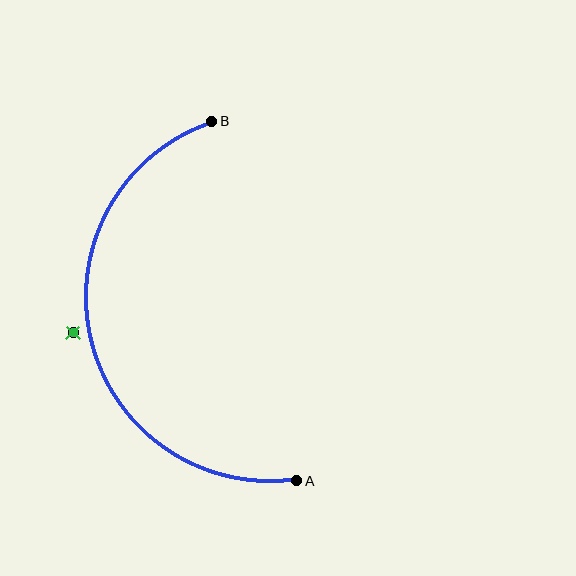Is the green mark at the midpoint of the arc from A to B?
No — the green mark does not lie on the arc at all. It sits slightly outside the curve.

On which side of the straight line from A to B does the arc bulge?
The arc bulges to the left of the straight line connecting A and B.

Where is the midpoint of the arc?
The arc midpoint is the point on the curve farthest from the straight line joining A and B. It sits to the left of that line.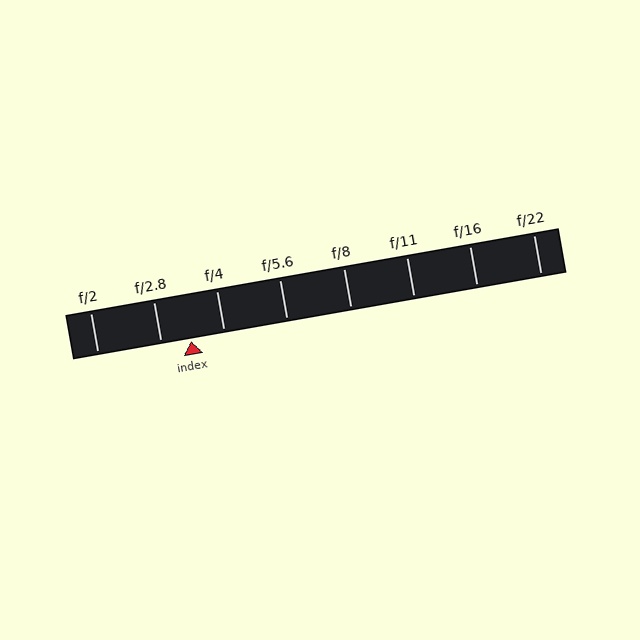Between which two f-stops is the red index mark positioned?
The index mark is between f/2.8 and f/4.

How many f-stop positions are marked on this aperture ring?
There are 8 f-stop positions marked.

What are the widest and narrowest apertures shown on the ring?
The widest aperture shown is f/2 and the narrowest is f/22.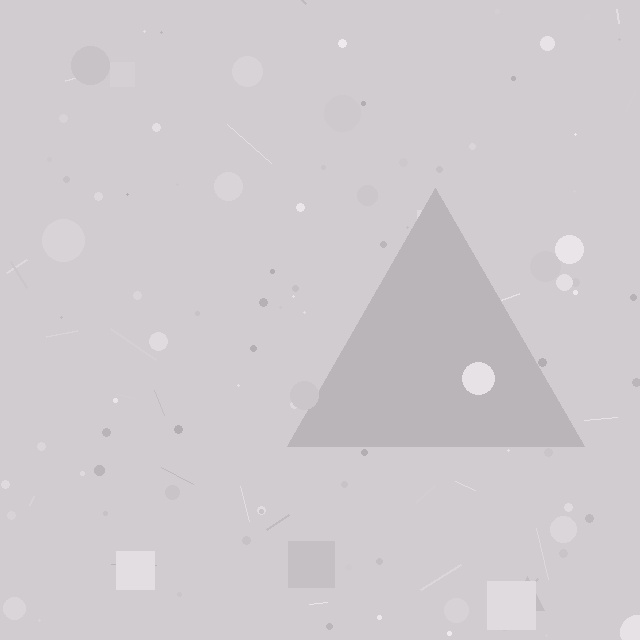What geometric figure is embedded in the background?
A triangle is embedded in the background.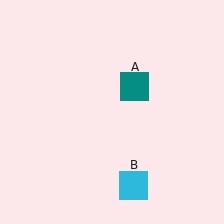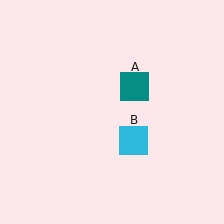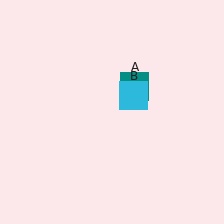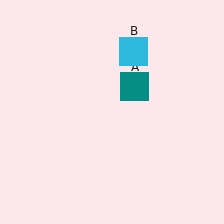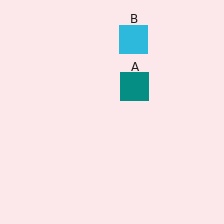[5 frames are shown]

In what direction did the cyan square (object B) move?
The cyan square (object B) moved up.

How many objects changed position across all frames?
1 object changed position: cyan square (object B).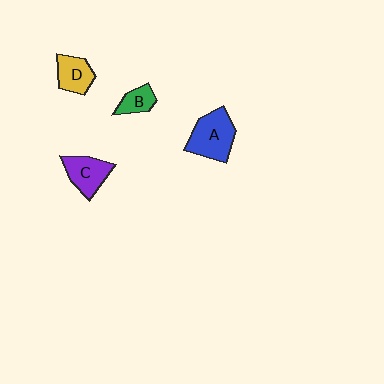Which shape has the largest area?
Shape A (blue).